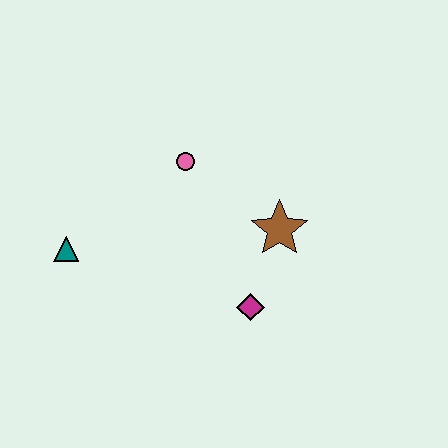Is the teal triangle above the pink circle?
No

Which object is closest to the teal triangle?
The pink circle is closest to the teal triangle.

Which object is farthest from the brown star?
The teal triangle is farthest from the brown star.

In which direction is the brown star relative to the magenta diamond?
The brown star is above the magenta diamond.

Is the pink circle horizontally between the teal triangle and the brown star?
Yes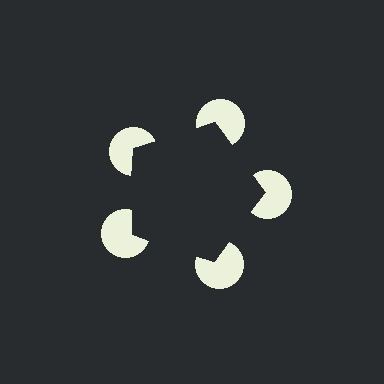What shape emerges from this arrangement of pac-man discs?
An illusory pentagon — its edges are inferred from the aligned wedge cuts in the pac-man discs, not physically drawn.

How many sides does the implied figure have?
5 sides.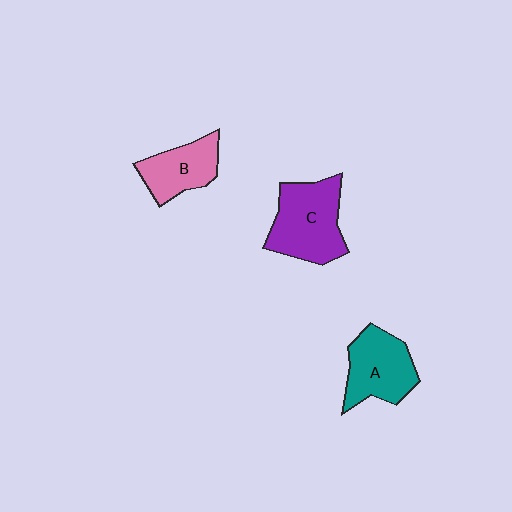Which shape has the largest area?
Shape C (purple).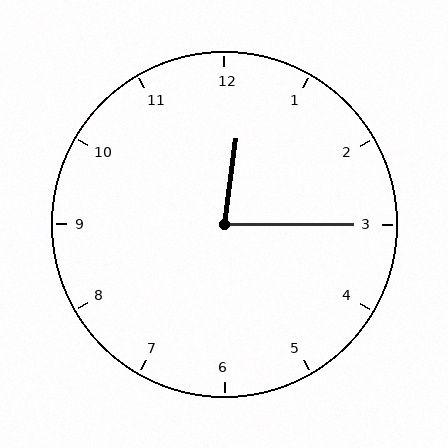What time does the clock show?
12:15.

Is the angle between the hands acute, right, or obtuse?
It is acute.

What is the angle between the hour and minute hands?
Approximately 82 degrees.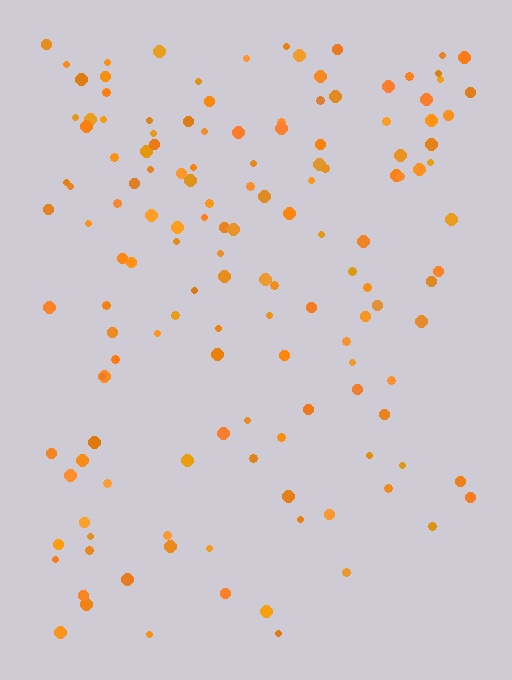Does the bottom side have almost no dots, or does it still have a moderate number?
Still a moderate number, just noticeably fewer than the top.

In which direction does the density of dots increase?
From bottom to top, with the top side densest.